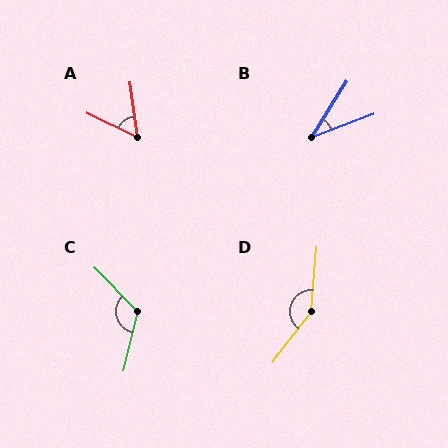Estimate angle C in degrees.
Approximately 122 degrees.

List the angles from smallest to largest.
B (37°), A (56°), C (122°), D (147°).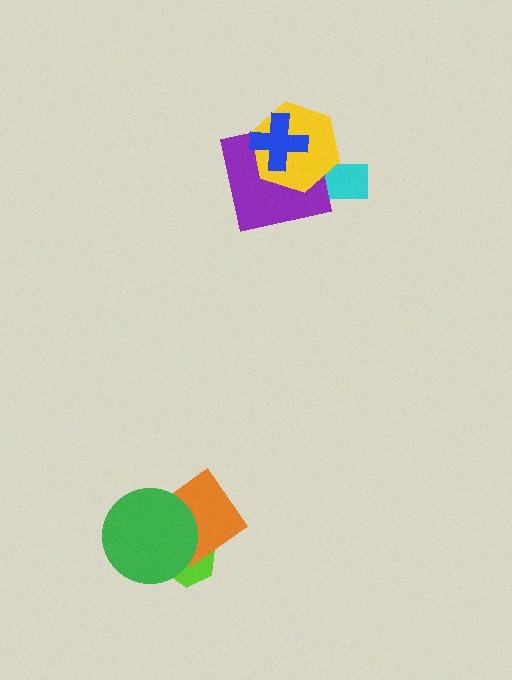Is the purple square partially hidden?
Yes, it is partially covered by another shape.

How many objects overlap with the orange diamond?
2 objects overlap with the orange diamond.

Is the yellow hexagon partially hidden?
Yes, it is partially covered by another shape.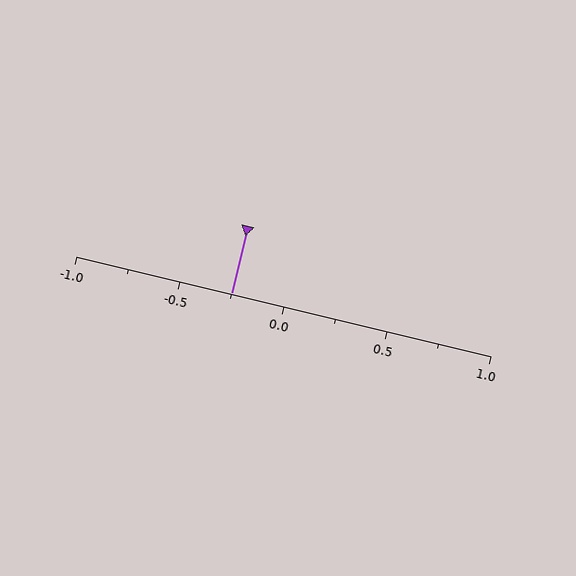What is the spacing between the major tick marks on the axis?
The major ticks are spaced 0.5 apart.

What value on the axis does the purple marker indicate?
The marker indicates approximately -0.25.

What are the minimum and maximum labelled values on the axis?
The axis runs from -1.0 to 1.0.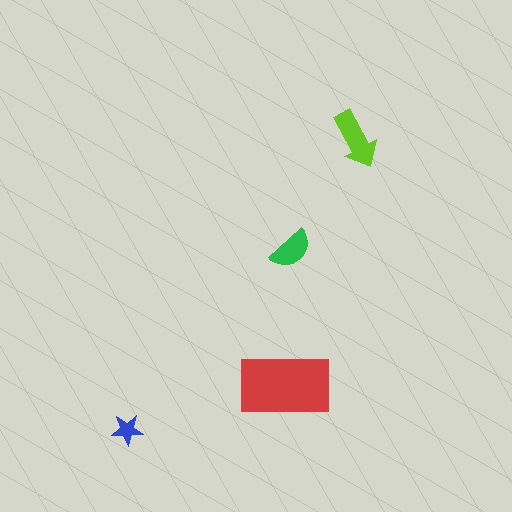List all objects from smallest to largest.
The blue star, the green semicircle, the lime arrow, the red rectangle.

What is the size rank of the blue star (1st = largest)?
4th.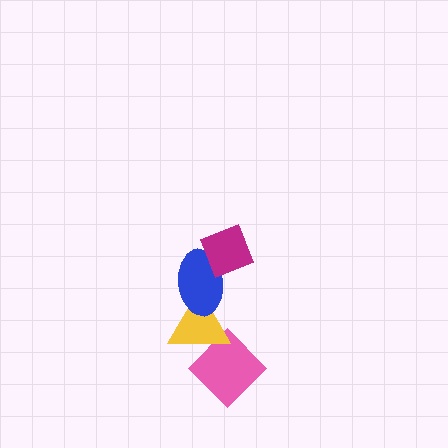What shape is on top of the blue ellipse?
The magenta diamond is on top of the blue ellipse.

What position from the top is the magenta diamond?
The magenta diamond is 1st from the top.